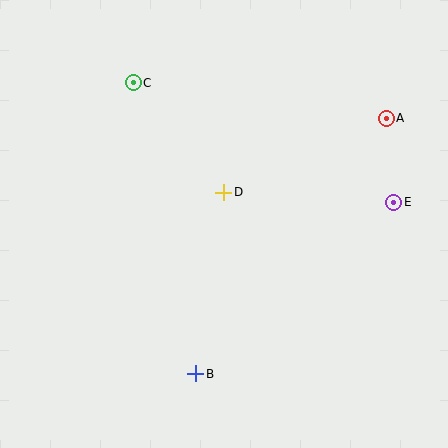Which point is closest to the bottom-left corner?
Point B is closest to the bottom-left corner.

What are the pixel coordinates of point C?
Point C is at (133, 83).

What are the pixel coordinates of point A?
Point A is at (386, 118).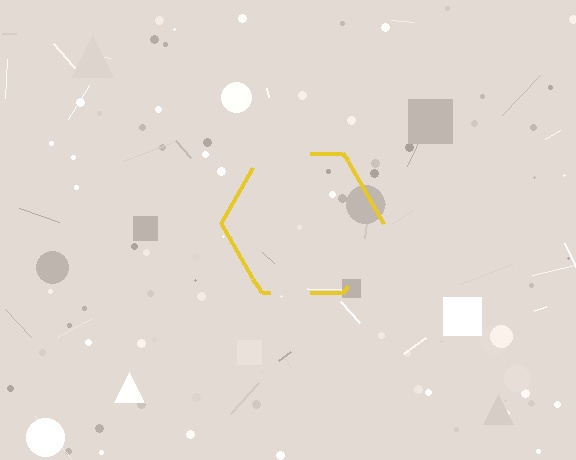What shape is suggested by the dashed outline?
The dashed outline suggests a hexagon.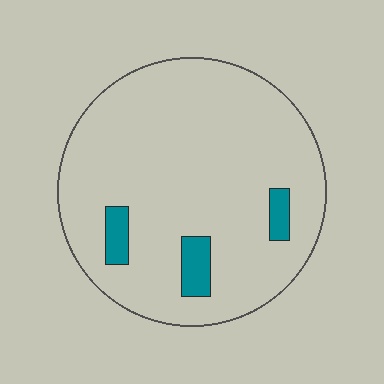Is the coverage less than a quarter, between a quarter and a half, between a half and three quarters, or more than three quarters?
Less than a quarter.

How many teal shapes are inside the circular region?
3.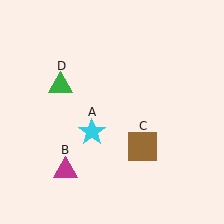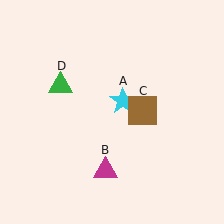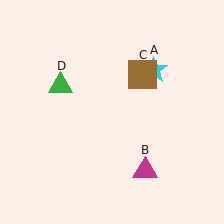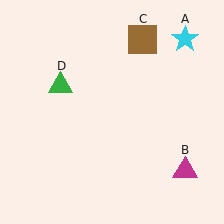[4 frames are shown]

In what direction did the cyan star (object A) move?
The cyan star (object A) moved up and to the right.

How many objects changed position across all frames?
3 objects changed position: cyan star (object A), magenta triangle (object B), brown square (object C).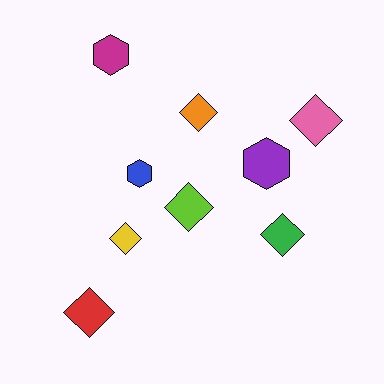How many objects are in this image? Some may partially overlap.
There are 9 objects.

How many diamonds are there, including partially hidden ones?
There are 6 diamonds.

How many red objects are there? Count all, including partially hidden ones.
There is 1 red object.